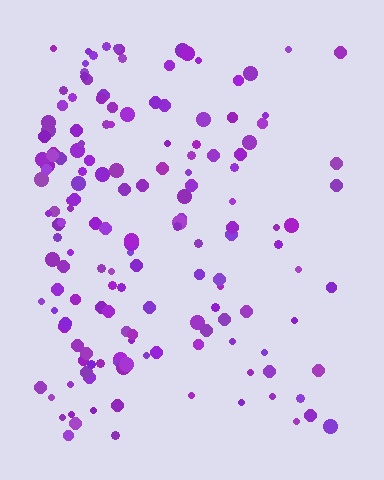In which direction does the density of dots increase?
From right to left, with the left side densest.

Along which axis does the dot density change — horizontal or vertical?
Horizontal.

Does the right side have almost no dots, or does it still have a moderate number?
Still a moderate number, just noticeably fewer than the left.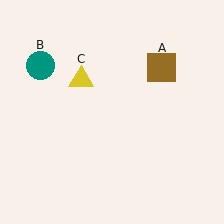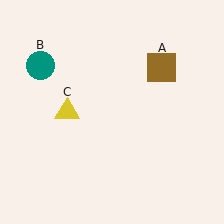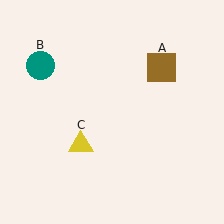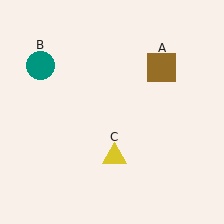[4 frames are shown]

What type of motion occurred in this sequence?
The yellow triangle (object C) rotated counterclockwise around the center of the scene.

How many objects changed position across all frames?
1 object changed position: yellow triangle (object C).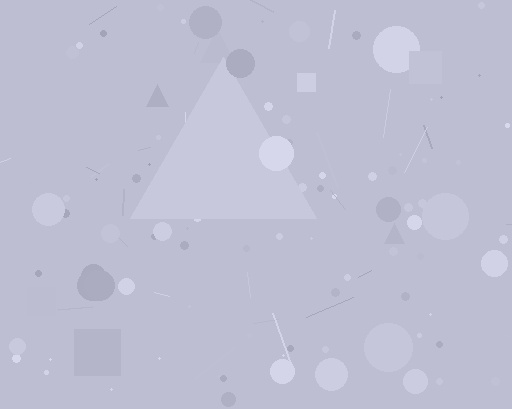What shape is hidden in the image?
A triangle is hidden in the image.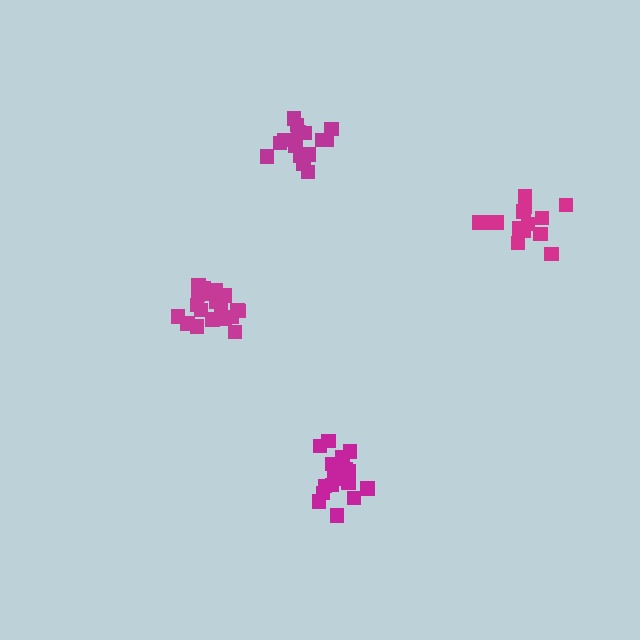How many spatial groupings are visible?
There are 4 spatial groupings.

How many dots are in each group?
Group 1: 15 dots, Group 2: 19 dots, Group 3: 14 dots, Group 4: 19 dots (67 total).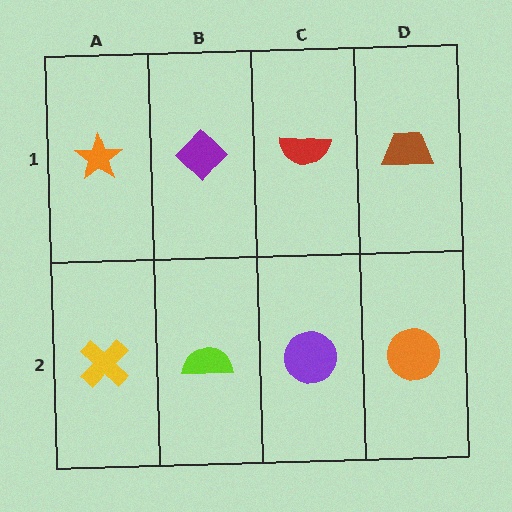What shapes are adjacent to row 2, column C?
A red semicircle (row 1, column C), a lime semicircle (row 2, column B), an orange circle (row 2, column D).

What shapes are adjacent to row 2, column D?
A brown trapezoid (row 1, column D), a purple circle (row 2, column C).